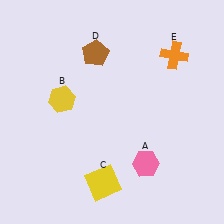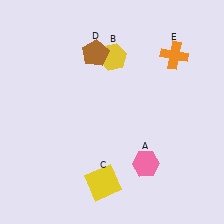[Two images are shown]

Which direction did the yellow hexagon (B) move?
The yellow hexagon (B) moved right.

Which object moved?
The yellow hexagon (B) moved right.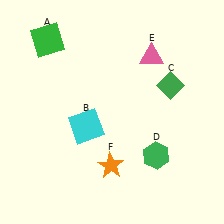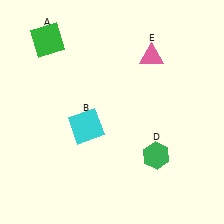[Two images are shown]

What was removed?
The orange star (F), the green diamond (C) were removed in Image 2.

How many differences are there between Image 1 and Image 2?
There are 2 differences between the two images.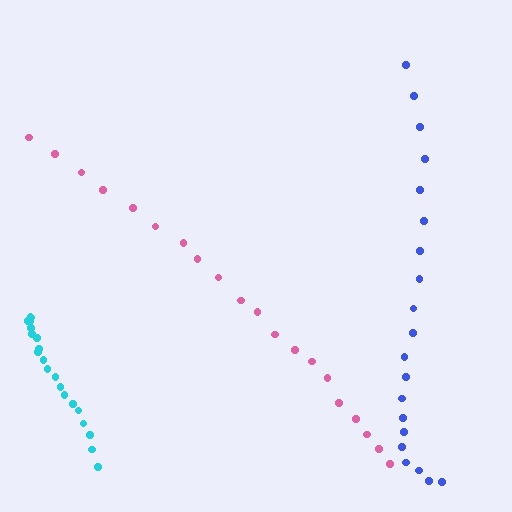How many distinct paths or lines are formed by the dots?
There are 3 distinct paths.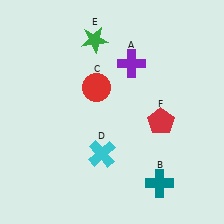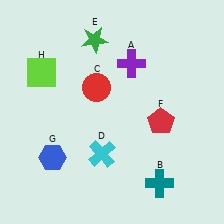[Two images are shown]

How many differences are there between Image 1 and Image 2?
There are 2 differences between the two images.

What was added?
A blue hexagon (G), a lime square (H) were added in Image 2.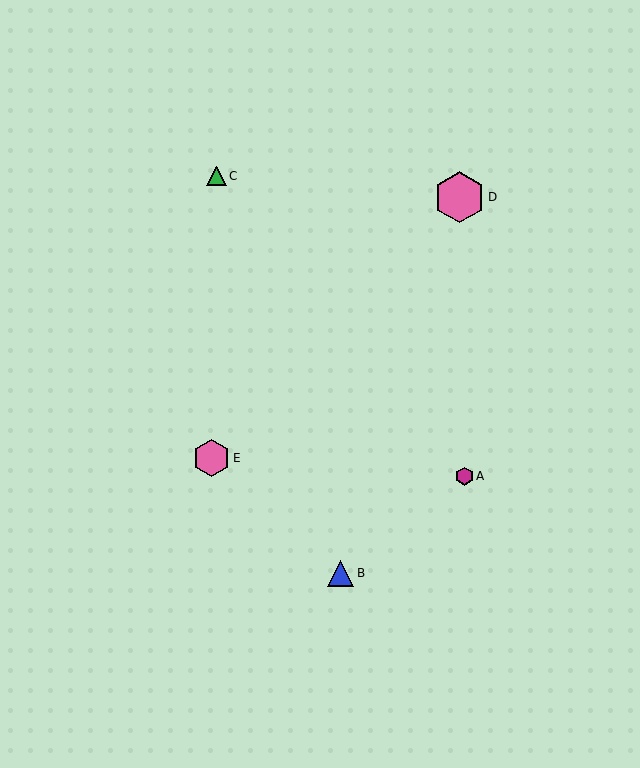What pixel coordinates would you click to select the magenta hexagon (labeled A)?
Click at (464, 476) to select the magenta hexagon A.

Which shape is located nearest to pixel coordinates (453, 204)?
The pink hexagon (labeled D) at (459, 197) is nearest to that location.